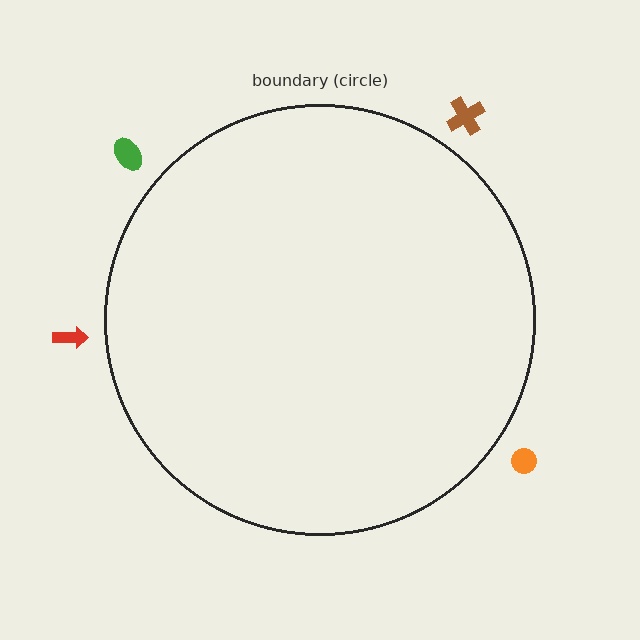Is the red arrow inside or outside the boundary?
Outside.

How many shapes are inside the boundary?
0 inside, 4 outside.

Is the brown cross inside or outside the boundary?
Outside.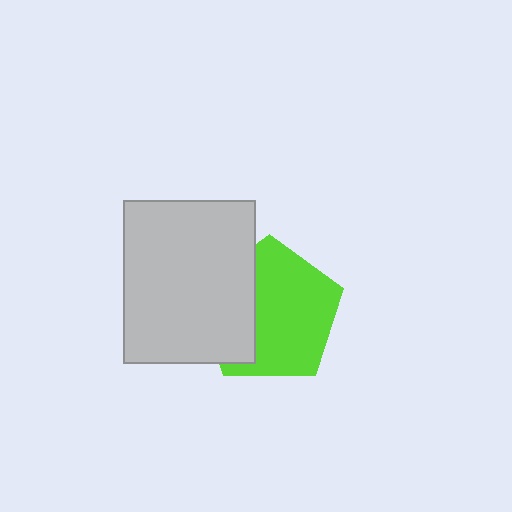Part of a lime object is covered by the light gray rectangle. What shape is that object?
It is a pentagon.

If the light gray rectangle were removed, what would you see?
You would see the complete lime pentagon.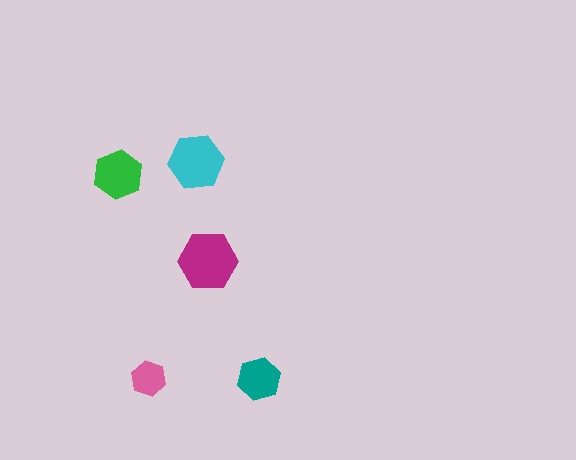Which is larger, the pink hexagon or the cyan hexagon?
The cyan one.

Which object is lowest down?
The teal hexagon is bottommost.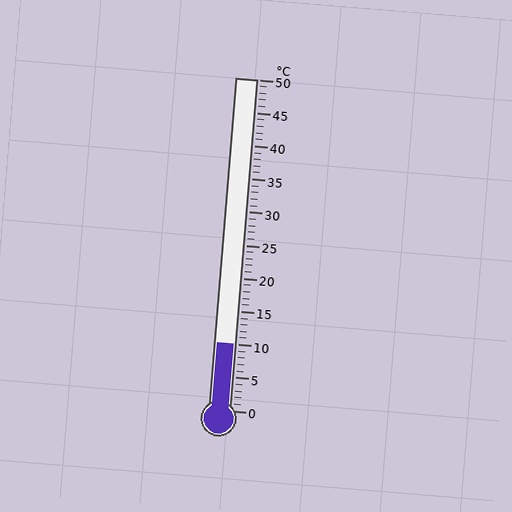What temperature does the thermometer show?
The thermometer shows approximately 10°C.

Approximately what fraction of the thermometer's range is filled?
The thermometer is filled to approximately 20% of its range.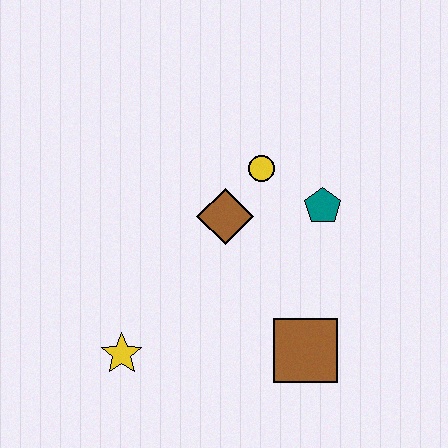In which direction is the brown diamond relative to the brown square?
The brown diamond is above the brown square.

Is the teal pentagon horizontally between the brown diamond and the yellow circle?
No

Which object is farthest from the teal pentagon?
The yellow star is farthest from the teal pentagon.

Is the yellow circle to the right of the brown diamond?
Yes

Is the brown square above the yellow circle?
No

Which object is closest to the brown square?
The teal pentagon is closest to the brown square.